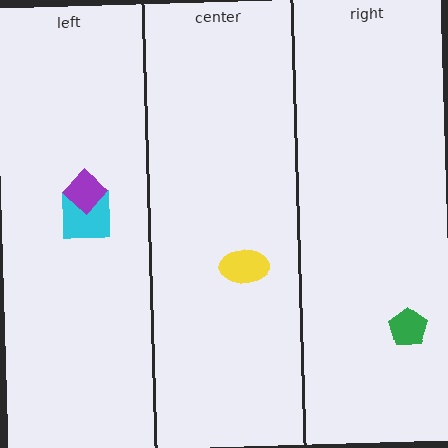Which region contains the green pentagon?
The right region.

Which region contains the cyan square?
The left region.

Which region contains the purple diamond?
The left region.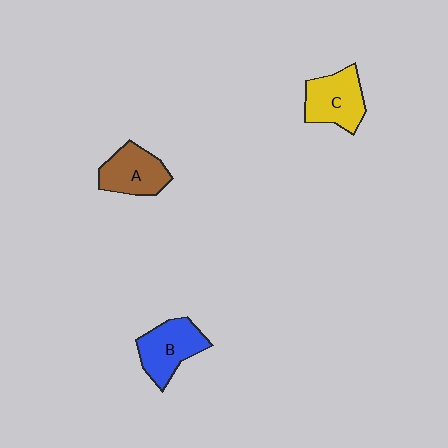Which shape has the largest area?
Shape B (blue).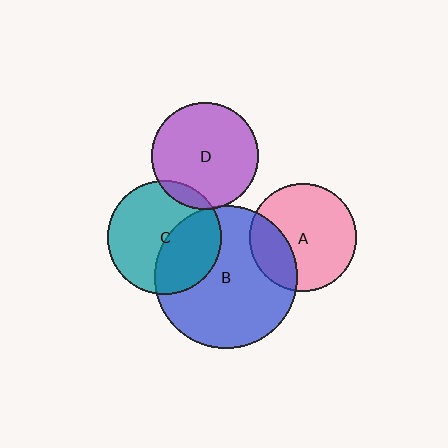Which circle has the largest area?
Circle B (blue).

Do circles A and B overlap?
Yes.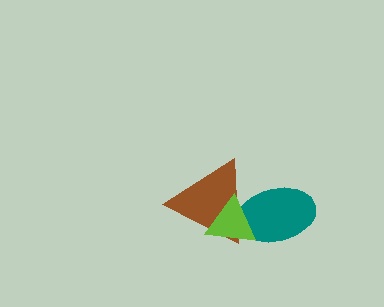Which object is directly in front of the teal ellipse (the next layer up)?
The brown triangle is directly in front of the teal ellipse.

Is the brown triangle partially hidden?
Yes, it is partially covered by another shape.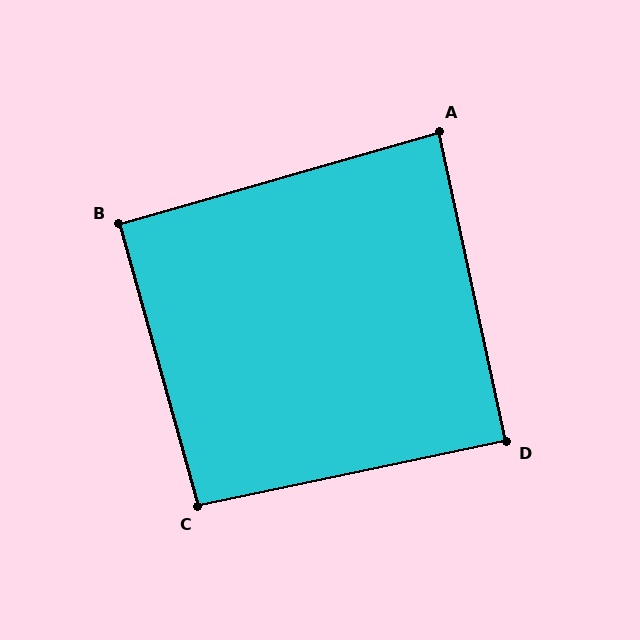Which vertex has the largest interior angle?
C, at approximately 94 degrees.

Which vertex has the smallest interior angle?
A, at approximately 86 degrees.